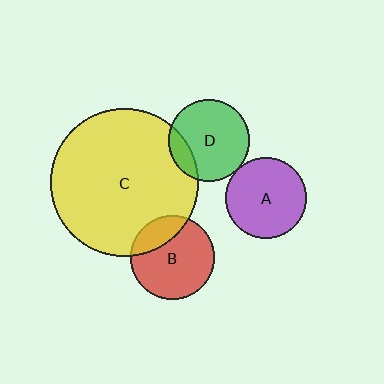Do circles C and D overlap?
Yes.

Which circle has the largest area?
Circle C (yellow).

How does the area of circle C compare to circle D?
Approximately 3.3 times.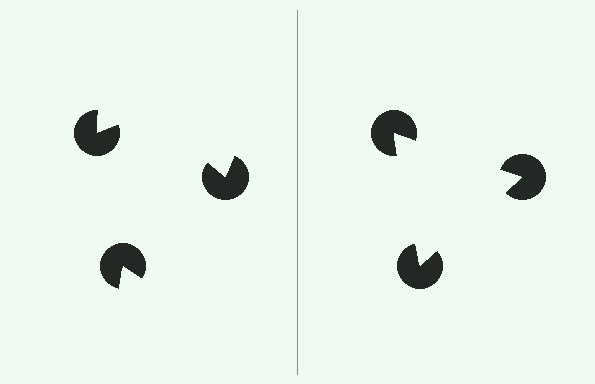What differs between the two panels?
The pac-man discs are positioned identically on both sides; only the wedge orientations differ. On the right they align to a triangle; on the left they are misaligned.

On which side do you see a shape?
An illusory triangle appears on the right side. On the left side the wedge cuts are rotated, so no coherent shape forms.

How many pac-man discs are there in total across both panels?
6 — 3 on each side.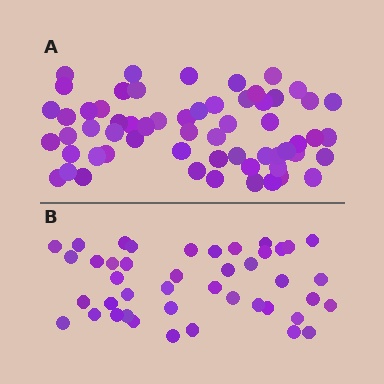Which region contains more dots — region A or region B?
Region A (the top region) has more dots.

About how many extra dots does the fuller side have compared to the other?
Region A has approximately 15 more dots than region B.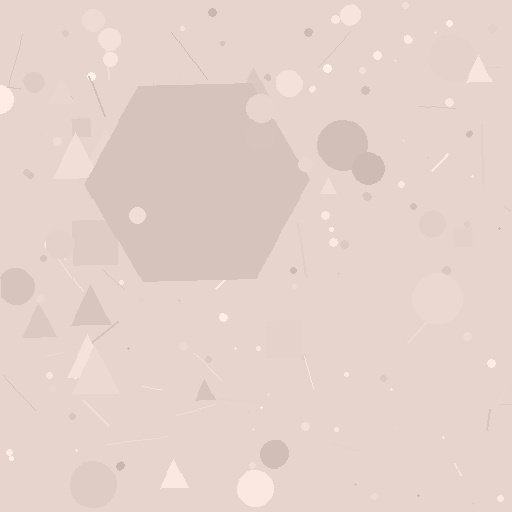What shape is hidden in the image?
A hexagon is hidden in the image.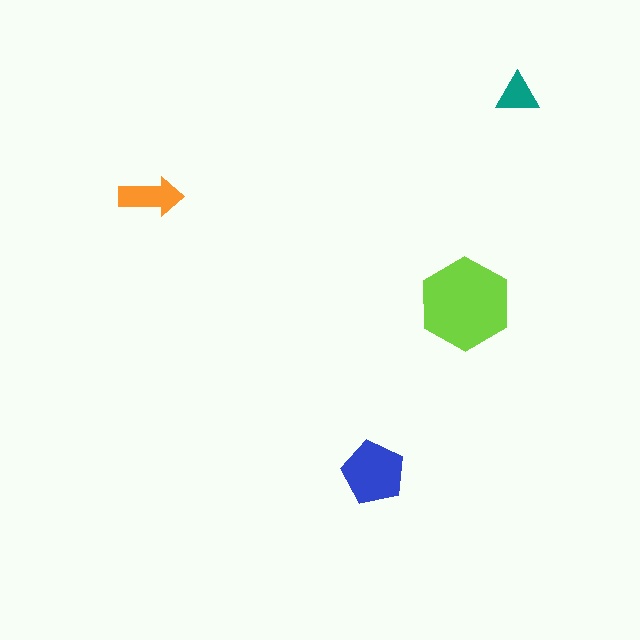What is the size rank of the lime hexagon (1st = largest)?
1st.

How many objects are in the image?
There are 4 objects in the image.